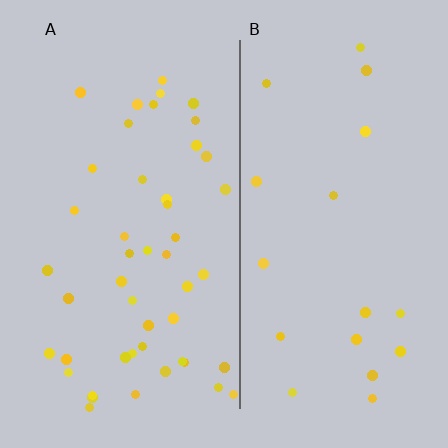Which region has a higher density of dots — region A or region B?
A (the left).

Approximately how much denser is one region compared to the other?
Approximately 2.5× — region A over region B.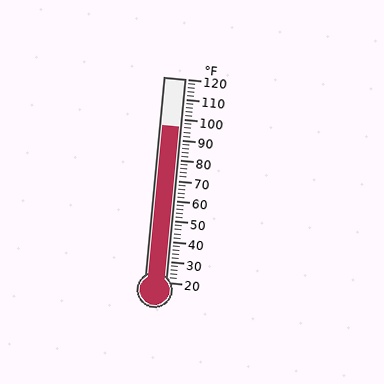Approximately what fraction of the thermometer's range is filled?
The thermometer is filled to approximately 75% of its range.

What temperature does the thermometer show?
The thermometer shows approximately 96°F.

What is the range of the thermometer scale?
The thermometer scale ranges from 20°F to 120°F.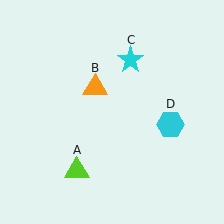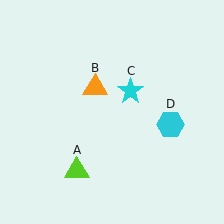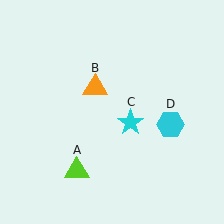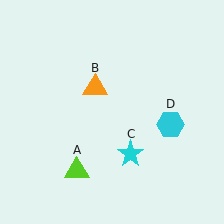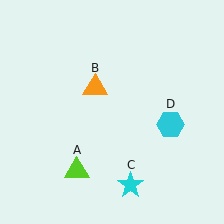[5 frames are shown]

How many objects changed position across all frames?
1 object changed position: cyan star (object C).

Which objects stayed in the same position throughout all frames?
Lime triangle (object A) and orange triangle (object B) and cyan hexagon (object D) remained stationary.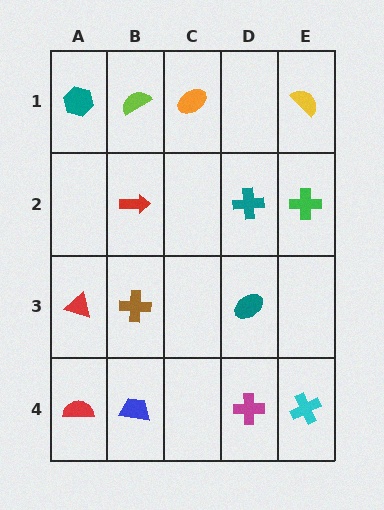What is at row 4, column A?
A red semicircle.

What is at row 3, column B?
A brown cross.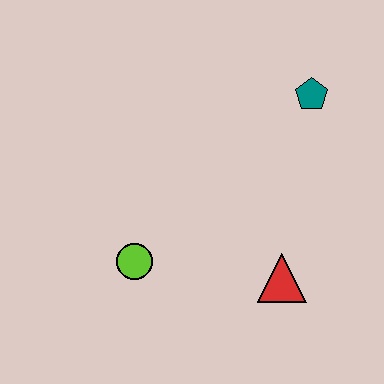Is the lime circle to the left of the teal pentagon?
Yes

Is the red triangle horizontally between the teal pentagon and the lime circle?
Yes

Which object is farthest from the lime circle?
The teal pentagon is farthest from the lime circle.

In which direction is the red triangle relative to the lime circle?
The red triangle is to the right of the lime circle.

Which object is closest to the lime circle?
The red triangle is closest to the lime circle.